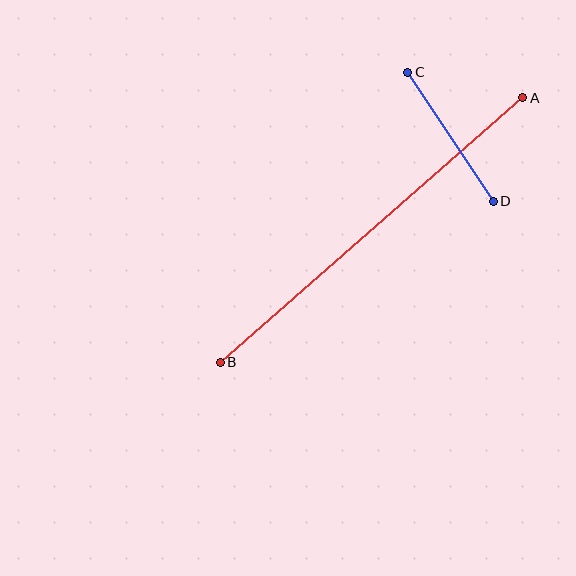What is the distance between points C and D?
The distance is approximately 155 pixels.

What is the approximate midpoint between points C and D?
The midpoint is at approximately (450, 137) pixels.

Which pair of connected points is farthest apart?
Points A and B are farthest apart.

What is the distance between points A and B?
The distance is approximately 402 pixels.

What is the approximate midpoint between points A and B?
The midpoint is at approximately (371, 230) pixels.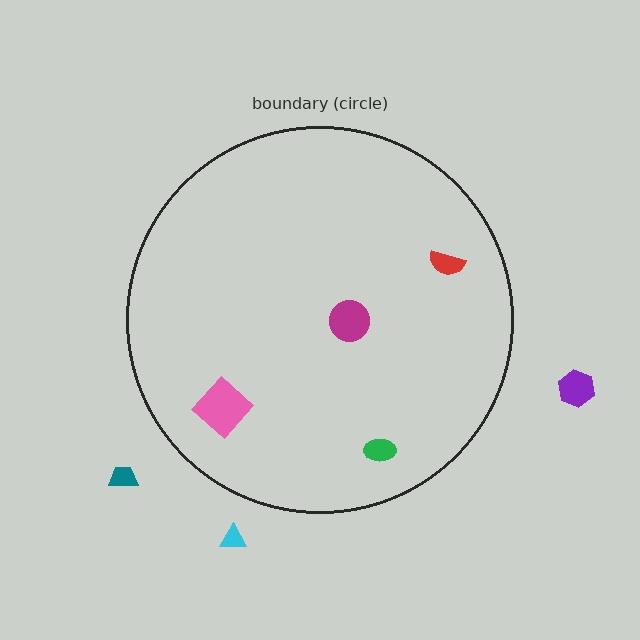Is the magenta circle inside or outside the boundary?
Inside.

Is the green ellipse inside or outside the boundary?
Inside.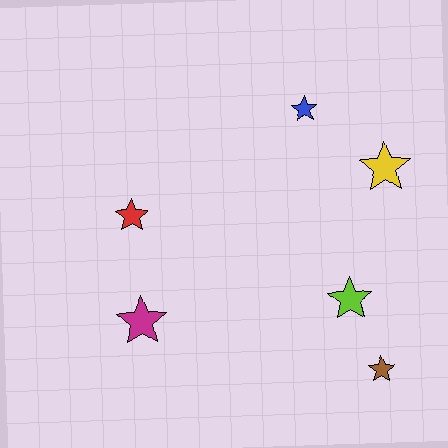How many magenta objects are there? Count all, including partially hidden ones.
There is 1 magenta object.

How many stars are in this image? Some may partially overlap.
There are 6 stars.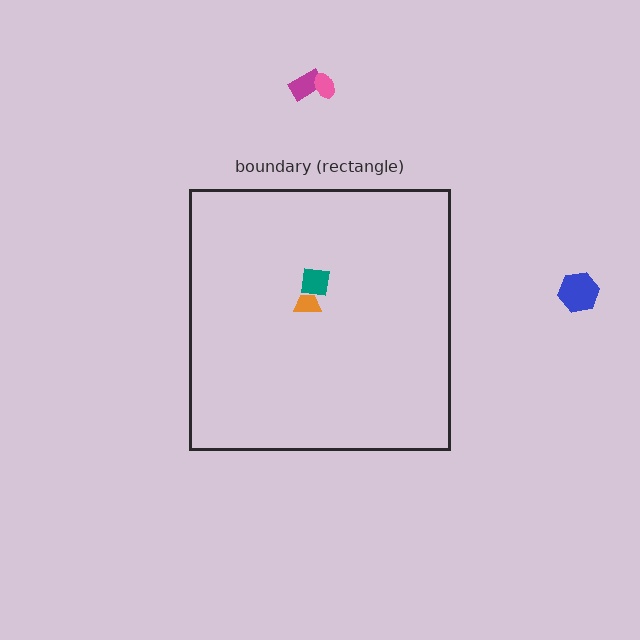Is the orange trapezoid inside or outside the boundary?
Inside.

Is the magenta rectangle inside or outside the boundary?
Outside.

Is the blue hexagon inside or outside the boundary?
Outside.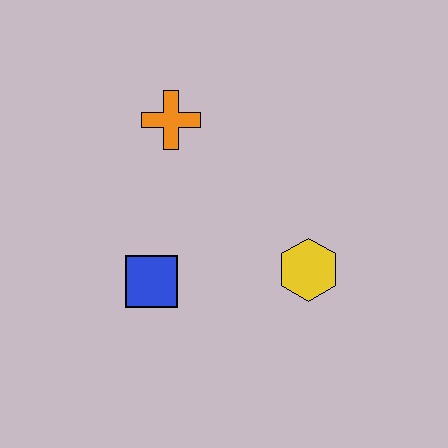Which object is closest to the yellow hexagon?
The blue square is closest to the yellow hexagon.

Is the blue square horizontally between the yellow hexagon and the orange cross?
No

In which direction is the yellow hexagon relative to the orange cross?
The yellow hexagon is below the orange cross.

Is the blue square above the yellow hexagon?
No